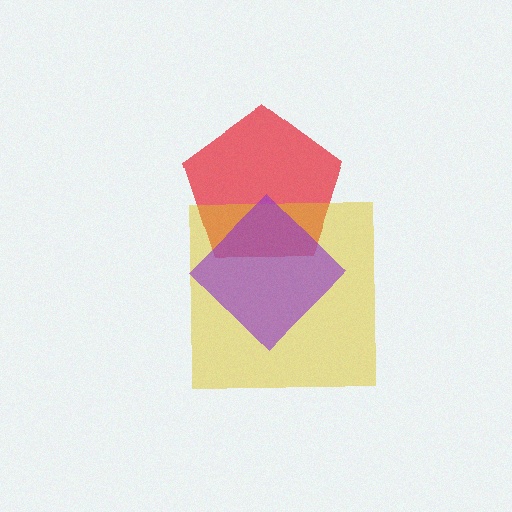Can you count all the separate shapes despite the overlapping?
Yes, there are 3 separate shapes.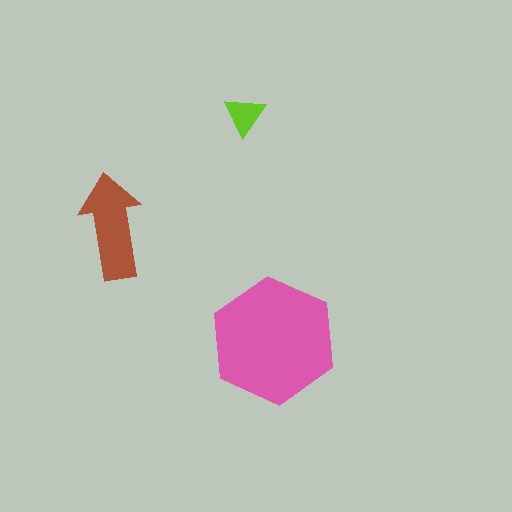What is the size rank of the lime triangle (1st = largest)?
3rd.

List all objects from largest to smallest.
The pink hexagon, the brown arrow, the lime triangle.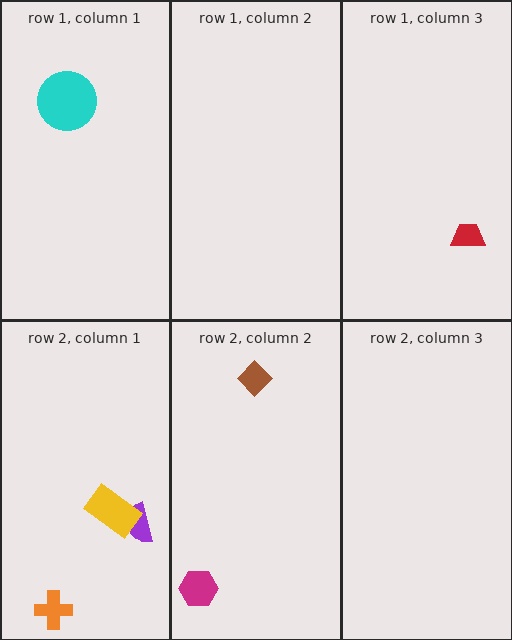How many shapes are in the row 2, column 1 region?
3.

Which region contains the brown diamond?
The row 2, column 2 region.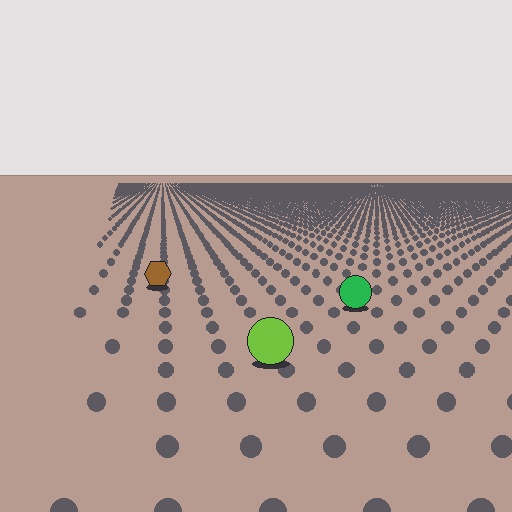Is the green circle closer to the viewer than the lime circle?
No. The lime circle is closer — you can tell from the texture gradient: the ground texture is coarser near it.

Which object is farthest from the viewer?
The brown hexagon is farthest from the viewer. It appears smaller and the ground texture around it is denser.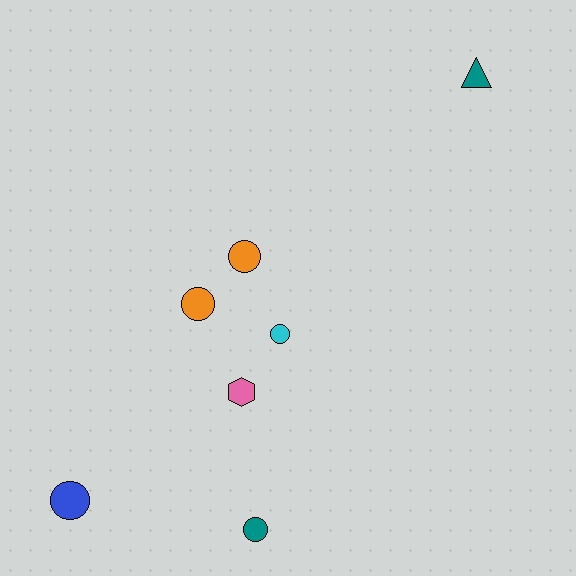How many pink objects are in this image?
There is 1 pink object.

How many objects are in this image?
There are 7 objects.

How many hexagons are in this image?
There is 1 hexagon.